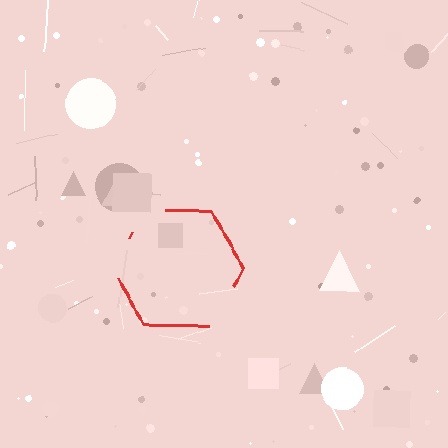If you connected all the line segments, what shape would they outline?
They would outline a hexagon.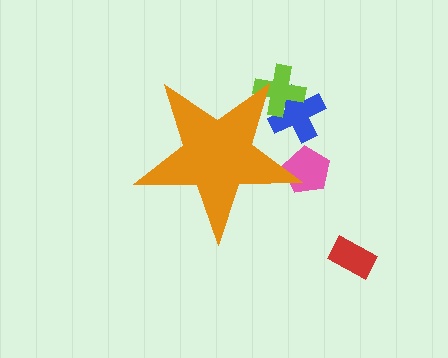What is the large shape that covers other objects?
An orange star.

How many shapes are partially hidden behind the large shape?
3 shapes are partially hidden.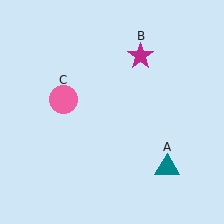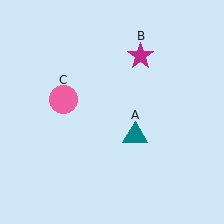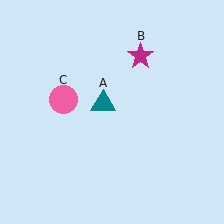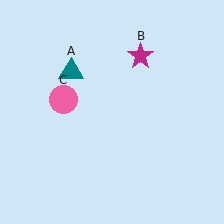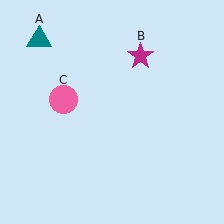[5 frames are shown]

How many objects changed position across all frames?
1 object changed position: teal triangle (object A).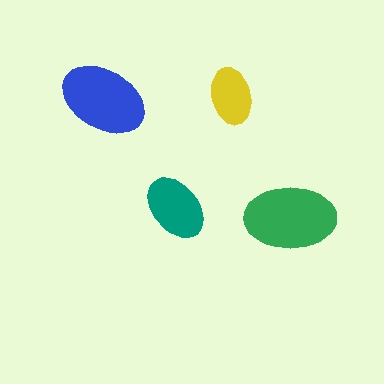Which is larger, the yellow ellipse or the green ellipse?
The green one.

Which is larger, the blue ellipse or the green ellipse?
The green one.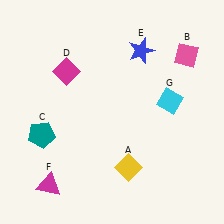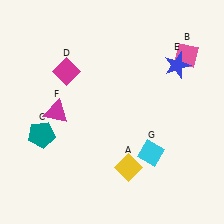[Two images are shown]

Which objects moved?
The objects that moved are: the blue star (E), the magenta triangle (F), the cyan diamond (G).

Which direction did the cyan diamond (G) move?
The cyan diamond (G) moved down.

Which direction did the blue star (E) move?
The blue star (E) moved right.